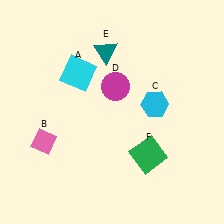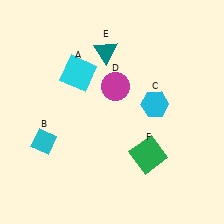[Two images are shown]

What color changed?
The diamond (B) changed from pink in Image 1 to cyan in Image 2.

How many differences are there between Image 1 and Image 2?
There is 1 difference between the two images.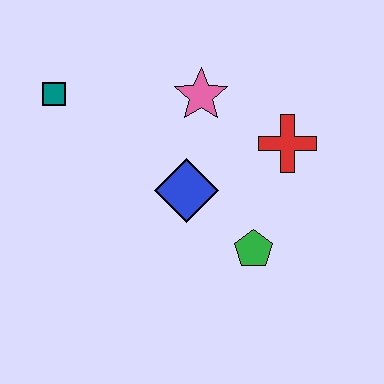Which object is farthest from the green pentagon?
The teal square is farthest from the green pentagon.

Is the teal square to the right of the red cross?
No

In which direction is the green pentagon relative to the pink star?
The green pentagon is below the pink star.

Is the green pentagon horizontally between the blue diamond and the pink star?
No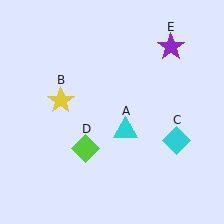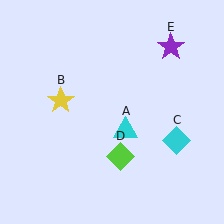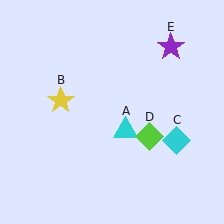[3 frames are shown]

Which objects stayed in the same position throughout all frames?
Cyan triangle (object A) and yellow star (object B) and cyan diamond (object C) and purple star (object E) remained stationary.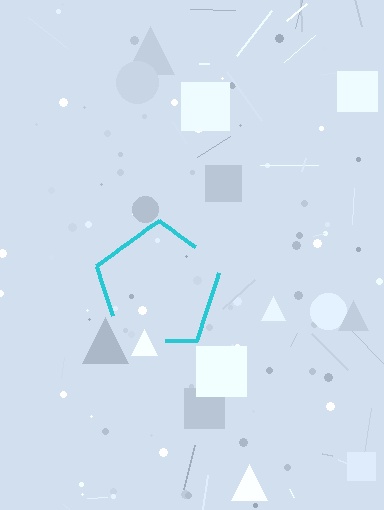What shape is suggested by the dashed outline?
The dashed outline suggests a pentagon.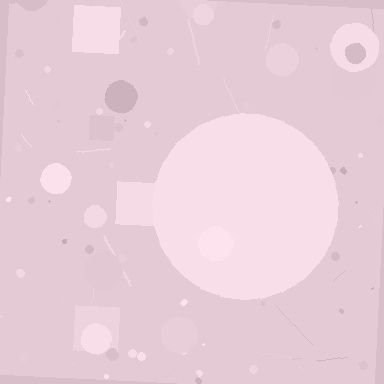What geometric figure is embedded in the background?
A circle is embedded in the background.